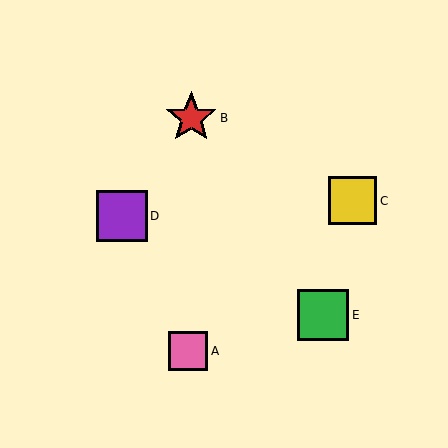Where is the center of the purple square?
The center of the purple square is at (122, 216).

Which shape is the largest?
The red star (labeled B) is the largest.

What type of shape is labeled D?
Shape D is a purple square.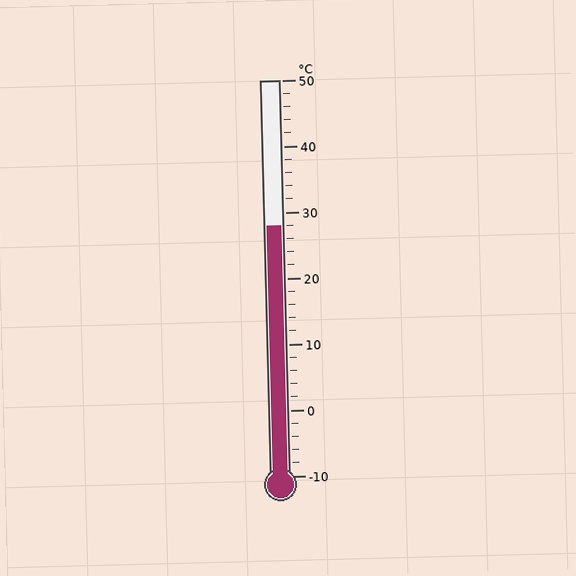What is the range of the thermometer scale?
The thermometer scale ranges from -10°C to 50°C.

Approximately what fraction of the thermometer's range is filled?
The thermometer is filled to approximately 65% of its range.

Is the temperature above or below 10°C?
The temperature is above 10°C.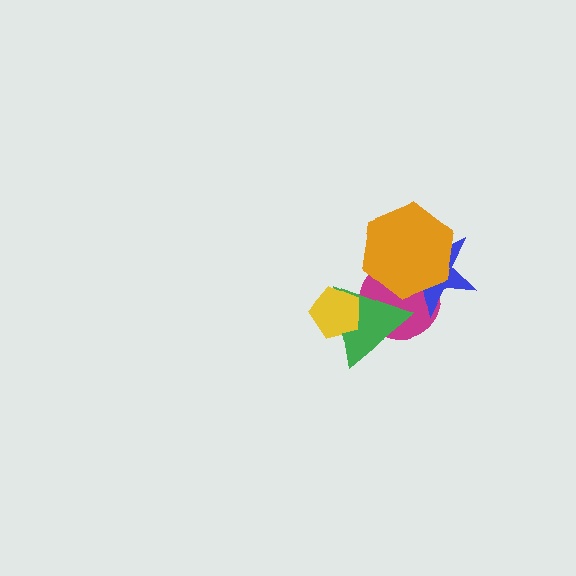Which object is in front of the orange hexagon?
The green triangle is in front of the orange hexagon.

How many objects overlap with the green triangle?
4 objects overlap with the green triangle.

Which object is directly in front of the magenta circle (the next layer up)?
The blue star is directly in front of the magenta circle.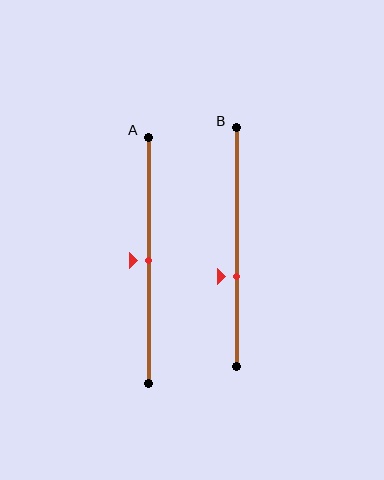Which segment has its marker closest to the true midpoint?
Segment A has its marker closest to the true midpoint.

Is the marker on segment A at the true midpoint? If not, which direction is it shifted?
Yes, the marker on segment A is at the true midpoint.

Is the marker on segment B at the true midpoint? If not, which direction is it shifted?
No, the marker on segment B is shifted downward by about 12% of the segment length.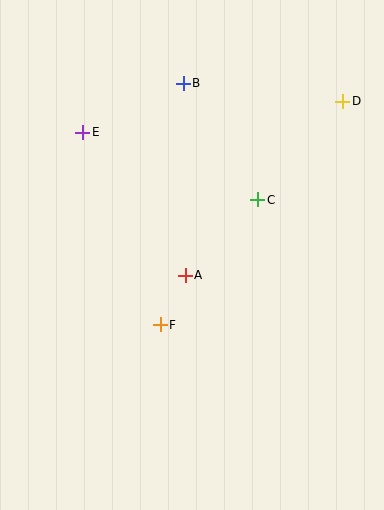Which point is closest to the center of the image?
Point A at (185, 275) is closest to the center.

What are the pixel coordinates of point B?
Point B is at (183, 83).